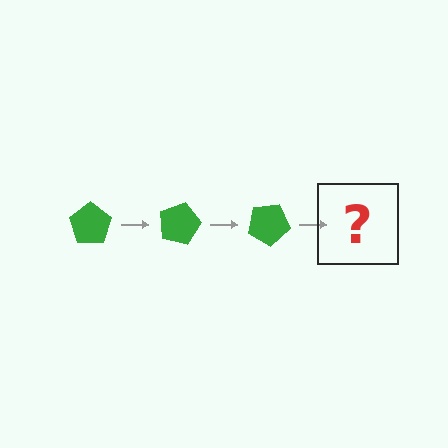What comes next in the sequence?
The next element should be a green pentagon rotated 45 degrees.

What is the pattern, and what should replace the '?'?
The pattern is that the pentagon rotates 15 degrees each step. The '?' should be a green pentagon rotated 45 degrees.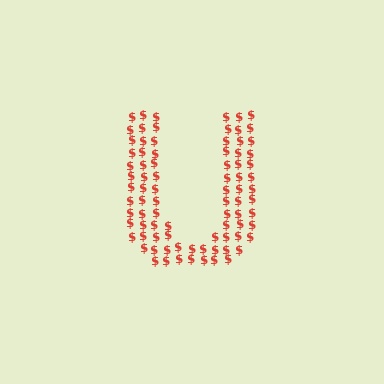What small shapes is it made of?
It is made of small dollar signs.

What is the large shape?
The large shape is the letter U.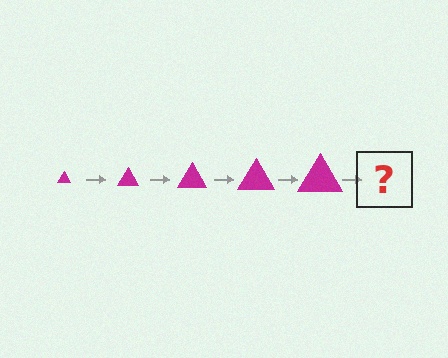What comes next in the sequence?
The next element should be a magenta triangle, larger than the previous one.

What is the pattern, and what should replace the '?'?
The pattern is that the triangle gets progressively larger each step. The '?' should be a magenta triangle, larger than the previous one.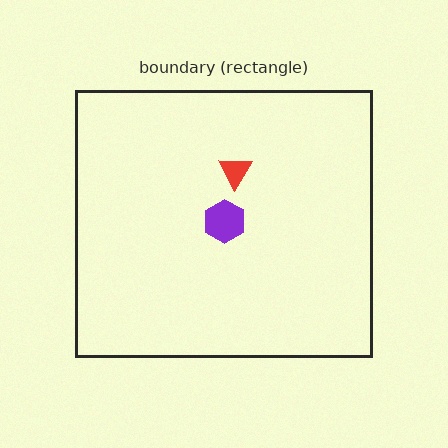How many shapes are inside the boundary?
2 inside, 0 outside.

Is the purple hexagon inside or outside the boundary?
Inside.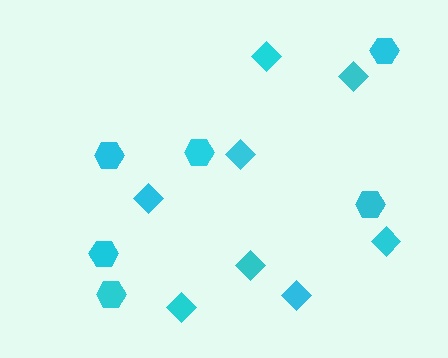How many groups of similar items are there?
There are 2 groups: one group of diamonds (8) and one group of hexagons (6).